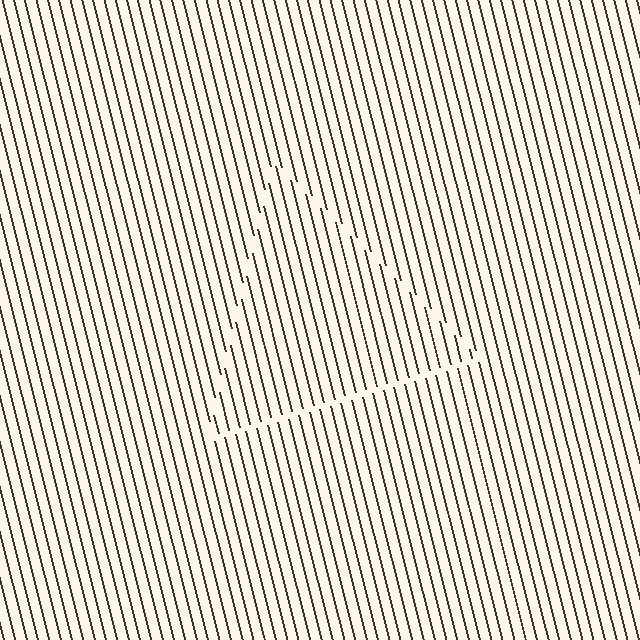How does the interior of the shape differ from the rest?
The interior of the shape contains the same grating, shifted by half a period — the contour is defined by the phase discontinuity where line-ends from the inner and outer gratings abut.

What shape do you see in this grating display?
An illusory triangle. The interior of the shape contains the same grating, shifted by half a period — the contour is defined by the phase discontinuity where line-ends from the inner and outer gratings abut.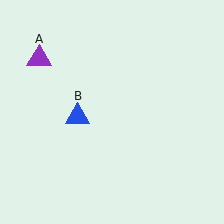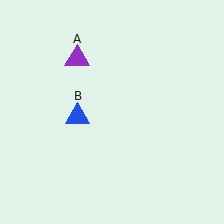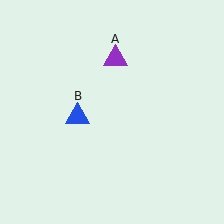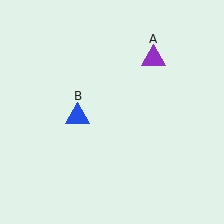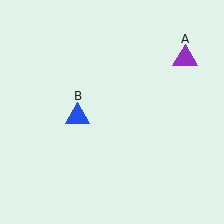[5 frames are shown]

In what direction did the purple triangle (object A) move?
The purple triangle (object A) moved right.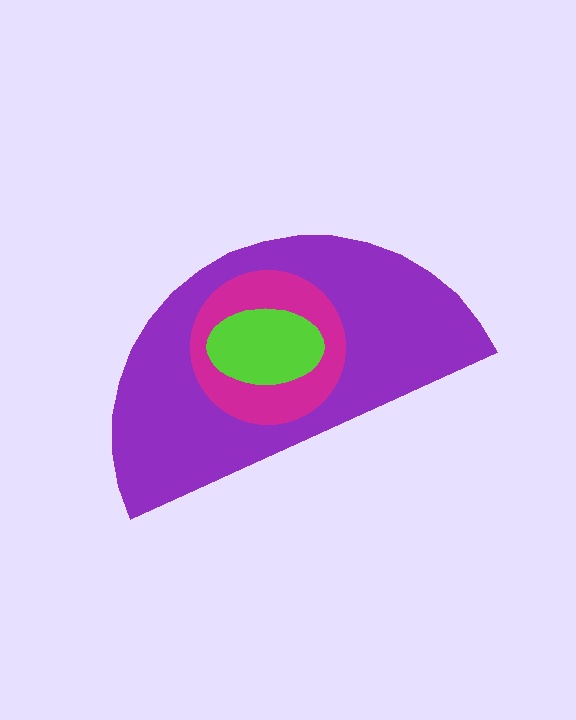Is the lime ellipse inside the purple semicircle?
Yes.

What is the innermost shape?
The lime ellipse.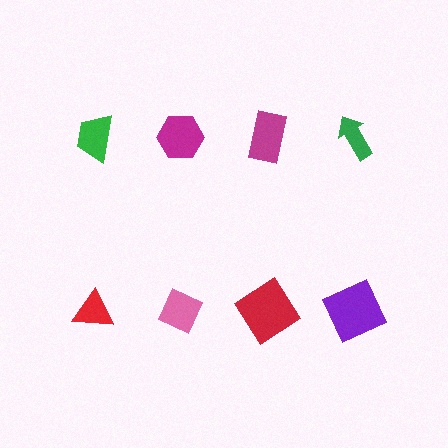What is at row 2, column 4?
A purple square.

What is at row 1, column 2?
A magenta hexagon.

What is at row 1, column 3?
A magenta rectangle.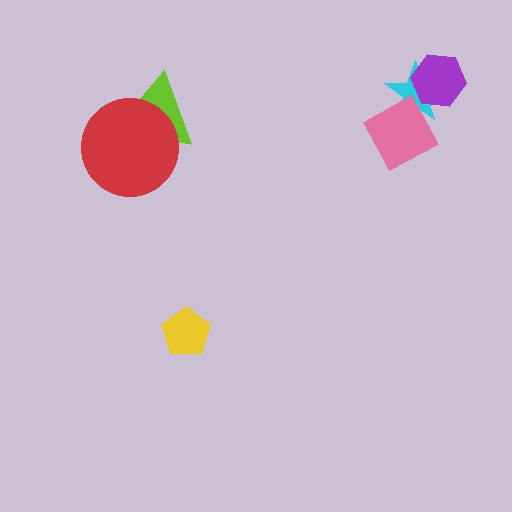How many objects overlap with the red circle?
1 object overlaps with the red circle.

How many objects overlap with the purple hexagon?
1 object overlaps with the purple hexagon.